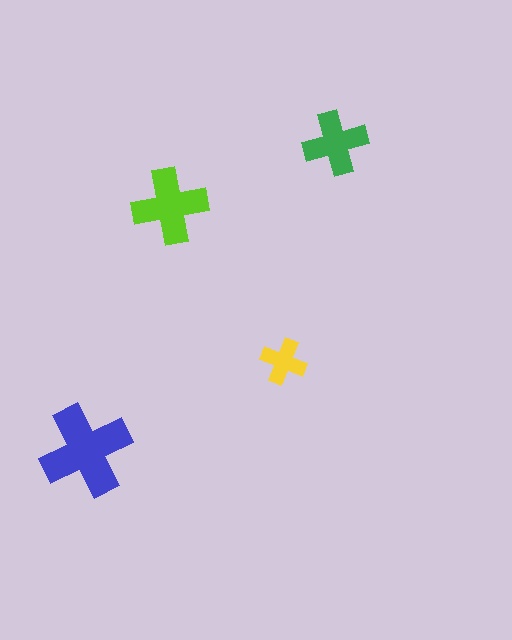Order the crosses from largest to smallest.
the blue one, the lime one, the green one, the yellow one.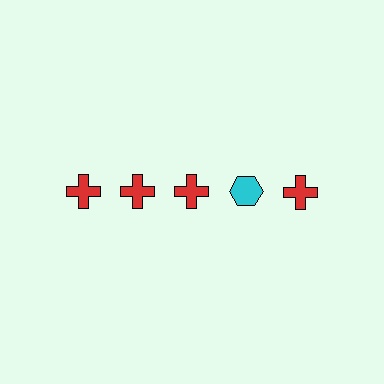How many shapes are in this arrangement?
There are 5 shapes arranged in a grid pattern.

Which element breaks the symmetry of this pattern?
The cyan hexagon in the top row, second from right column breaks the symmetry. All other shapes are red crosses.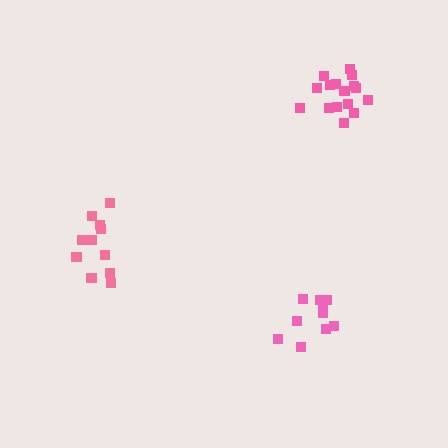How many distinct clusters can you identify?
There are 3 distinct clusters.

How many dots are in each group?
Group 1: 11 dots, Group 2: 16 dots, Group 3: 10 dots (37 total).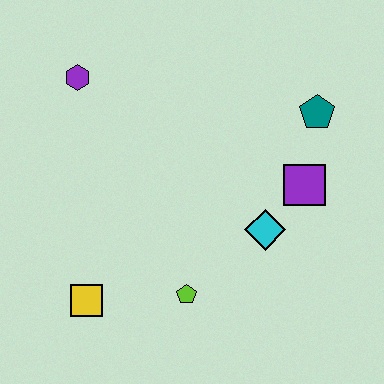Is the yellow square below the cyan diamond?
Yes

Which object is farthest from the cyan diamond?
The purple hexagon is farthest from the cyan diamond.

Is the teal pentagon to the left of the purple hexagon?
No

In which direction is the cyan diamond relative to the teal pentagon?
The cyan diamond is below the teal pentagon.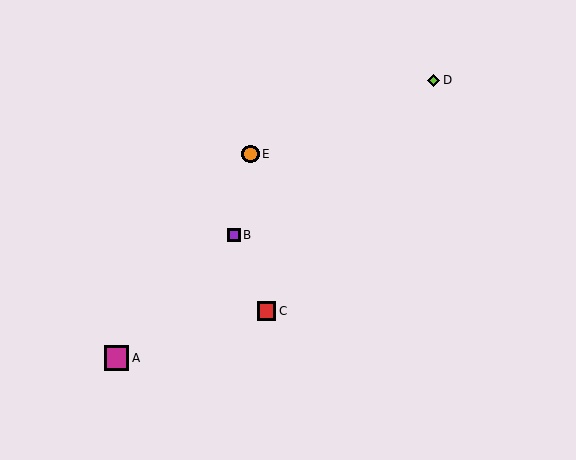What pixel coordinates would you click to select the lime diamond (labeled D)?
Click at (434, 80) to select the lime diamond D.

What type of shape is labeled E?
Shape E is an orange circle.